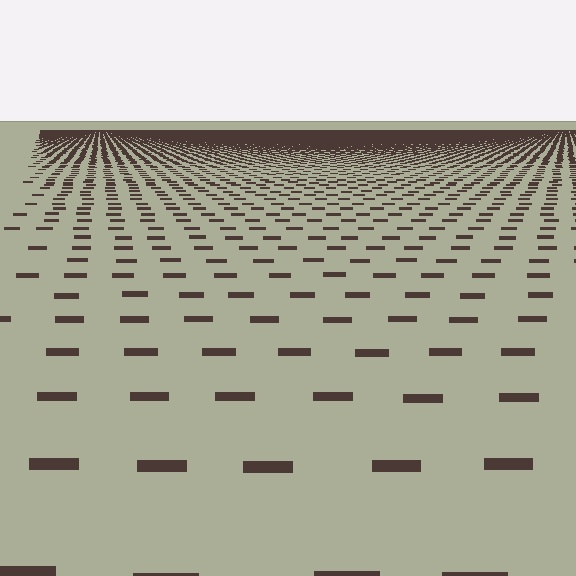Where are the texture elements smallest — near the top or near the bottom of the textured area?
Near the top.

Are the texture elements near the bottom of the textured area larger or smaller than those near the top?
Larger. Near the bottom, elements are closer to the viewer and appear at a bigger on-screen size.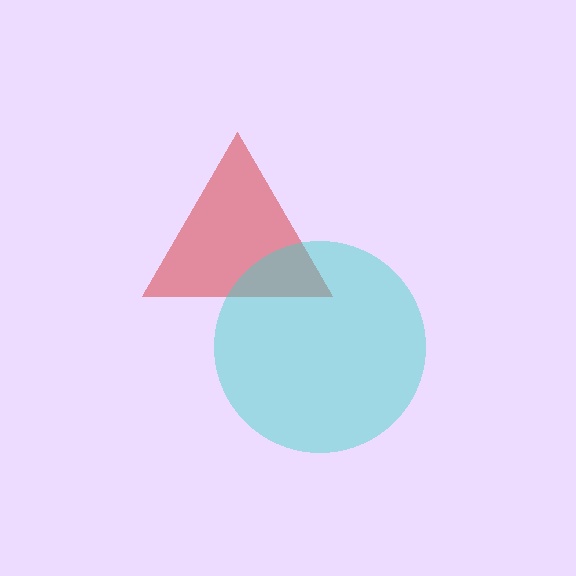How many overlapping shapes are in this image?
There are 2 overlapping shapes in the image.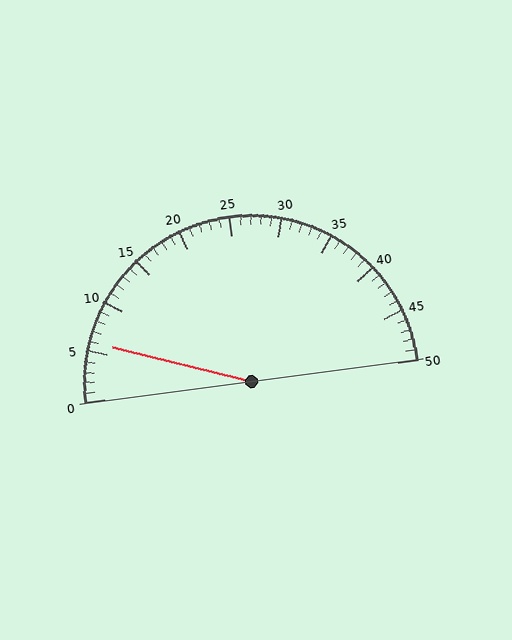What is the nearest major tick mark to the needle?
The nearest major tick mark is 5.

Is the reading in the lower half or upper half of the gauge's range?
The reading is in the lower half of the range (0 to 50).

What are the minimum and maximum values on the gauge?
The gauge ranges from 0 to 50.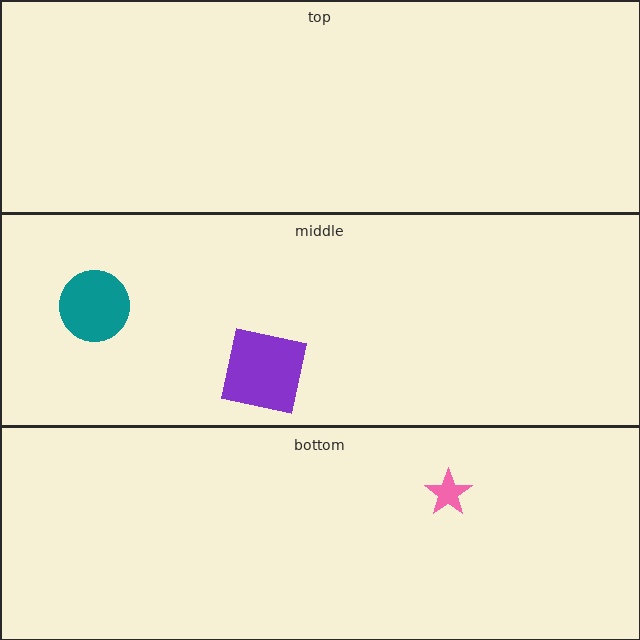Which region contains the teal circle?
The middle region.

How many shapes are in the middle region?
2.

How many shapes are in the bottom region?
1.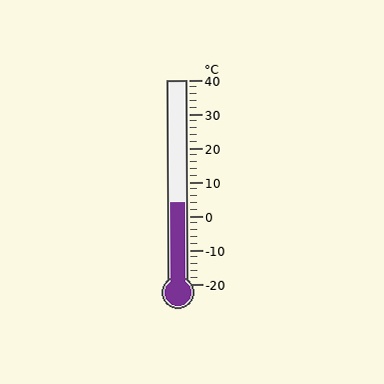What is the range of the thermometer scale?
The thermometer scale ranges from -20°C to 40°C.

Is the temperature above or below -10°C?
The temperature is above -10°C.